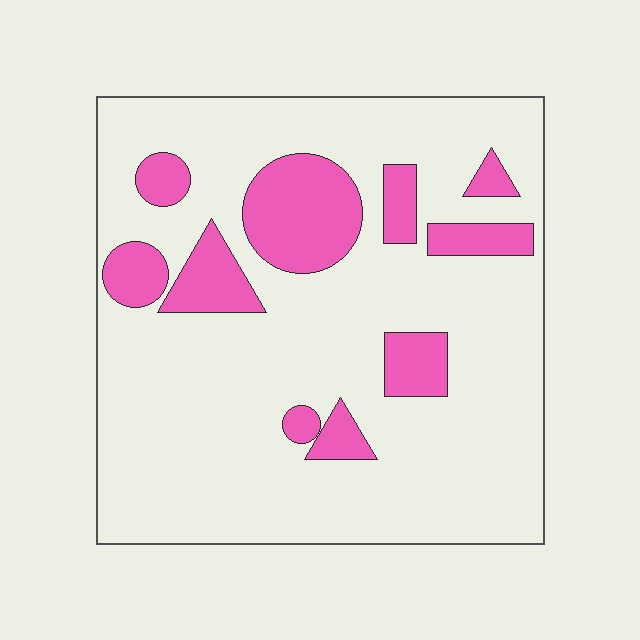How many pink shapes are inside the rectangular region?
10.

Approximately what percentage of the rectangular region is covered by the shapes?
Approximately 20%.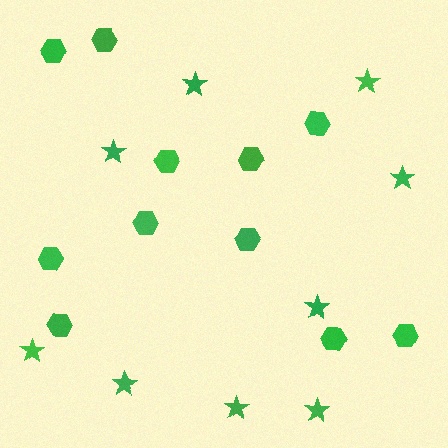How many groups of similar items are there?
There are 2 groups: one group of hexagons (11) and one group of stars (9).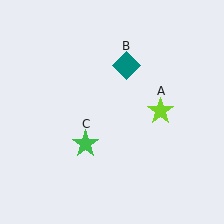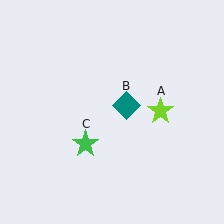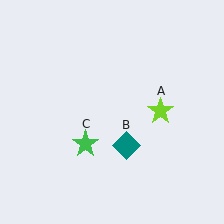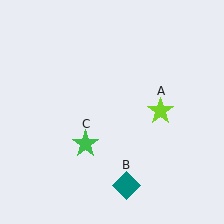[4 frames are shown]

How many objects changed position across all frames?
1 object changed position: teal diamond (object B).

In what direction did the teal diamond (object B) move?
The teal diamond (object B) moved down.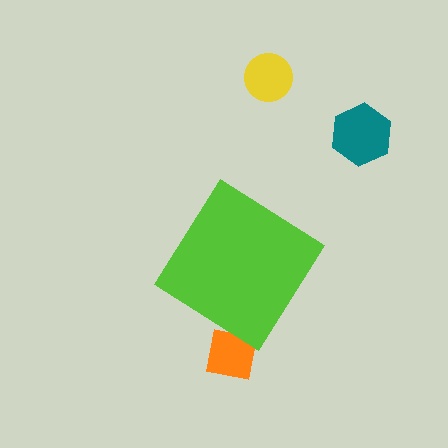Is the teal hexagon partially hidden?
No, the teal hexagon is fully visible.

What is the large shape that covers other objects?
A lime diamond.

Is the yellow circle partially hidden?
No, the yellow circle is fully visible.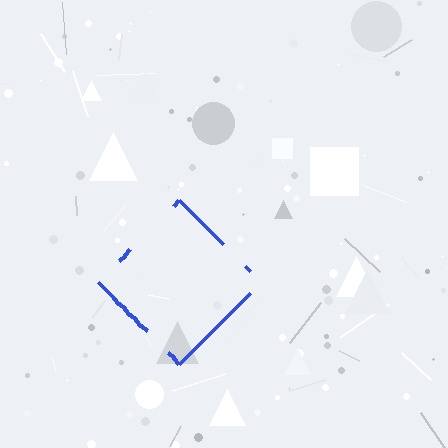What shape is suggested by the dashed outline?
The dashed outline suggests a diamond.